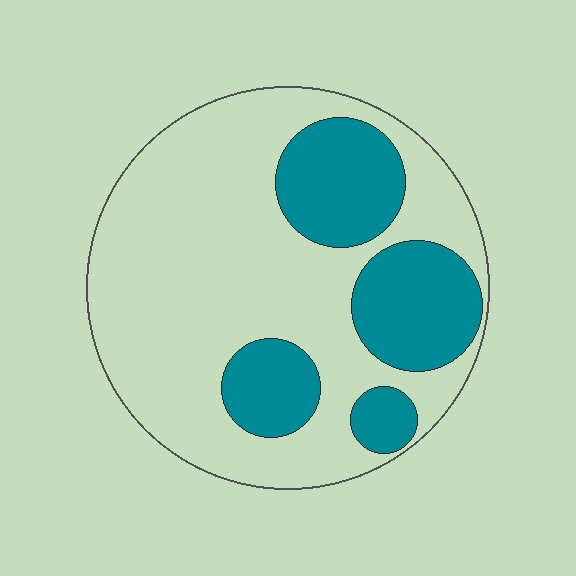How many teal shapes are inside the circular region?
4.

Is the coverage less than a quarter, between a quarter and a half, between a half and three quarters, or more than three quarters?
Between a quarter and a half.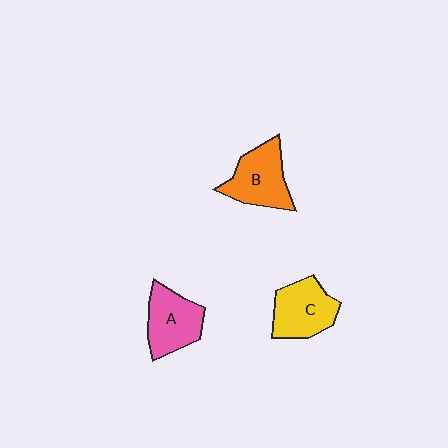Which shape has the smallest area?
Shape A (pink).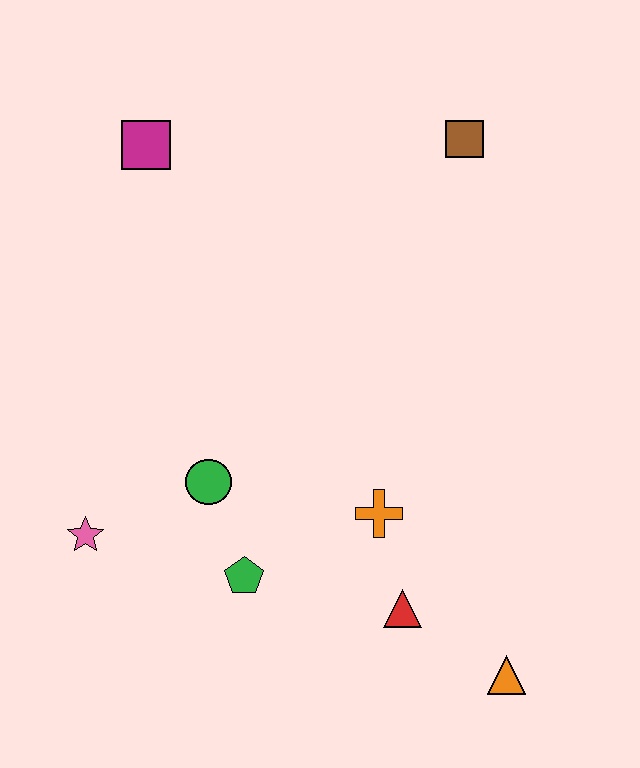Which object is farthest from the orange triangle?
The magenta square is farthest from the orange triangle.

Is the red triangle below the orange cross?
Yes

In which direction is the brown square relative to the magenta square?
The brown square is to the right of the magenta square.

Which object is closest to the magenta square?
The brown square is closest to the magenta square.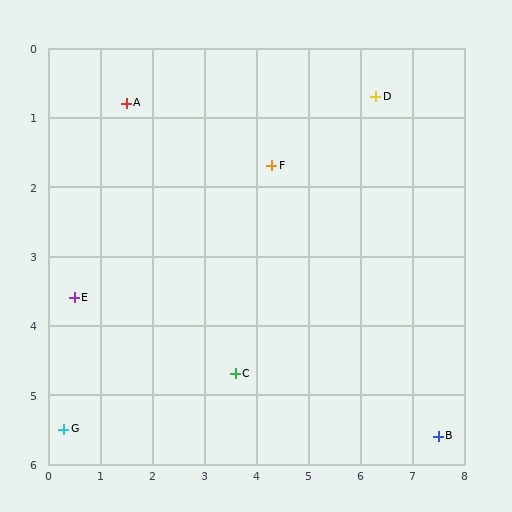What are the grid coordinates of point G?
Point G is at approximately (0.3, 5.5).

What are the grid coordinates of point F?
Point F is at approximately (4.3, 1.7).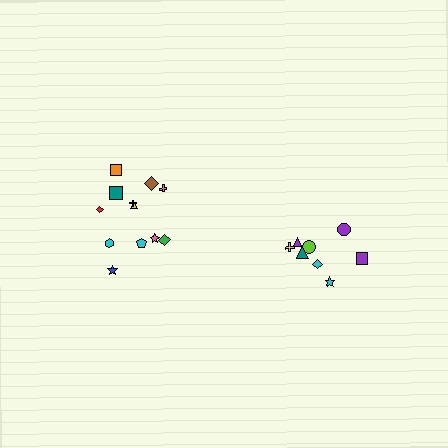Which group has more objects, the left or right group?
The left group.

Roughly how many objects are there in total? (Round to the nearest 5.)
Roughly 20 objects in total.